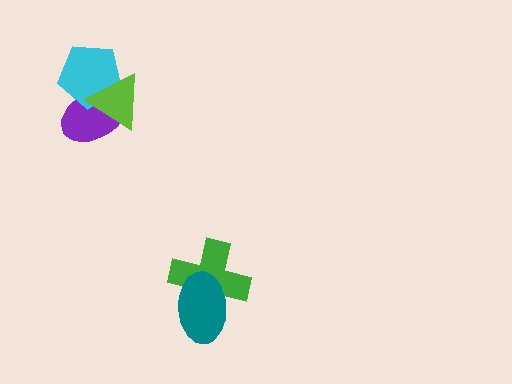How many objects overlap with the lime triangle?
2 objects overlap with the lime triangle.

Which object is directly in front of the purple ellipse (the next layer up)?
The cyan pentagon is directly in front of the purple ellipse.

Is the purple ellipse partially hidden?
Yes, it is partially covered by another shape.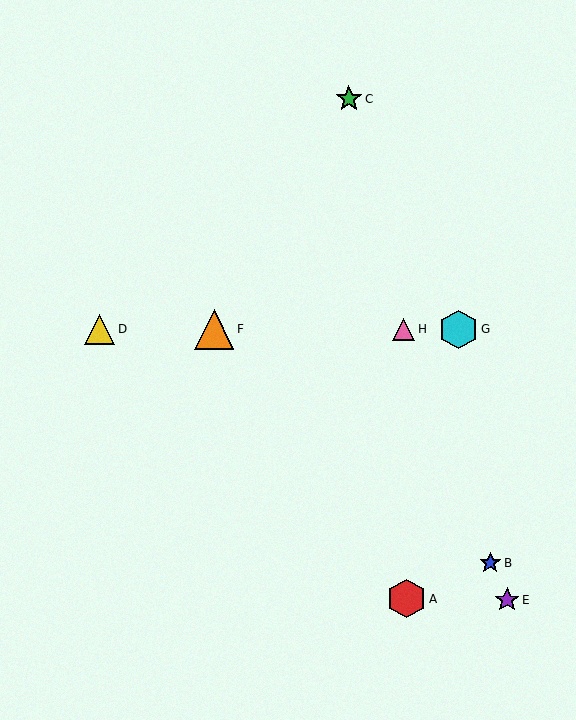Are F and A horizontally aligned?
No, F is at y≈330 and A is at y≈599.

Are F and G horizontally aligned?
Yes, both are at y≈330.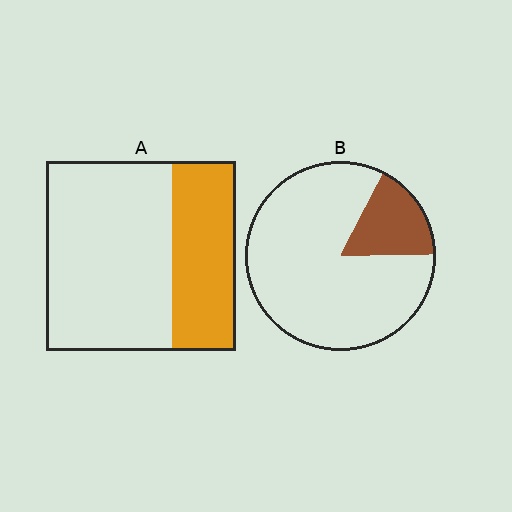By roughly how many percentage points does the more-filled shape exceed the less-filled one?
By roughly 15 percentage points (A over B).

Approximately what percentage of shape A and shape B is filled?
A is approximately 35% and B is approximately 15%.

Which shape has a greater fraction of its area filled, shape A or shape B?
Shape A.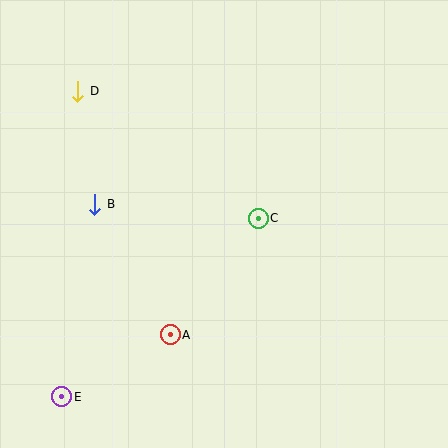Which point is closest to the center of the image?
Point C at (258, 218) is closest to the center.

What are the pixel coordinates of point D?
Point D is at (78, 91).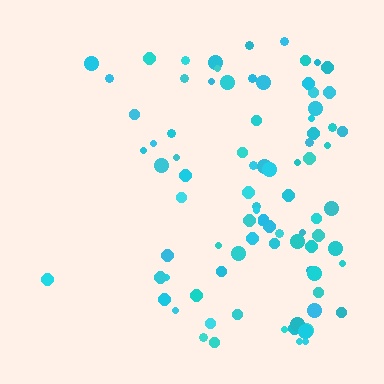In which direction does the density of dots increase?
From left to right, with the right side densest.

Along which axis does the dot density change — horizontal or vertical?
Horizontal.